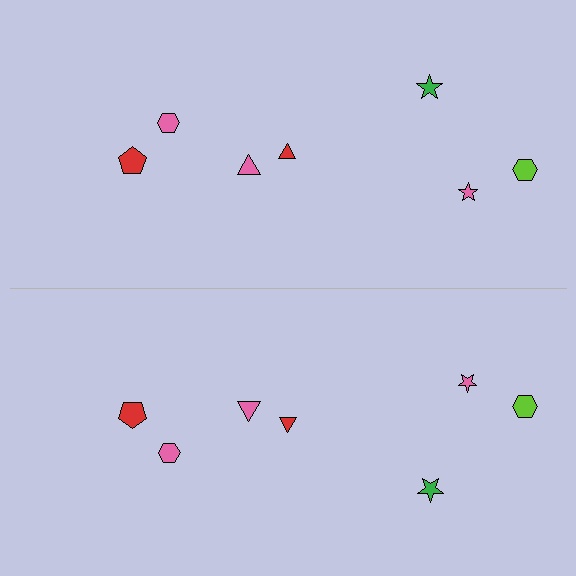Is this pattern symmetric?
Yes, this pattern has bilateral (reflection) symmetry.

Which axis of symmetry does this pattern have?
The pattern has a horizontal axis of symmetry running through the center of the image.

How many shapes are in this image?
There are 14 shapes in this image.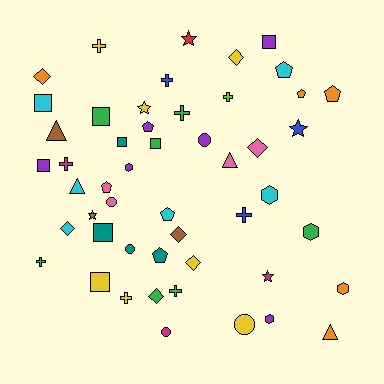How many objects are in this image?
There are 50 objects.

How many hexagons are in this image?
There are 5 hexagons.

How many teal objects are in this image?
There are 4 teal objects.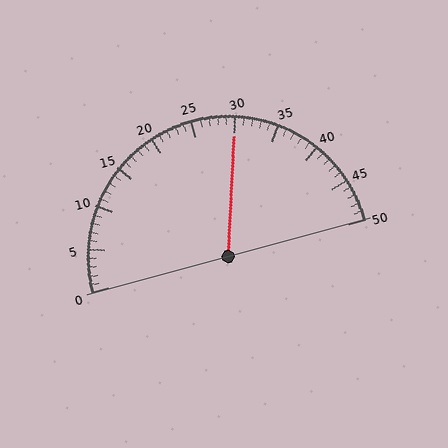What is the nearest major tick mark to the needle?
The nearest major tick mark is 30.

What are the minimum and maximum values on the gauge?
The gauge ranges from 0 to 50.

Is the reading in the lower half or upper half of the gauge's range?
The reading is in the upper half of the range (0 to 50).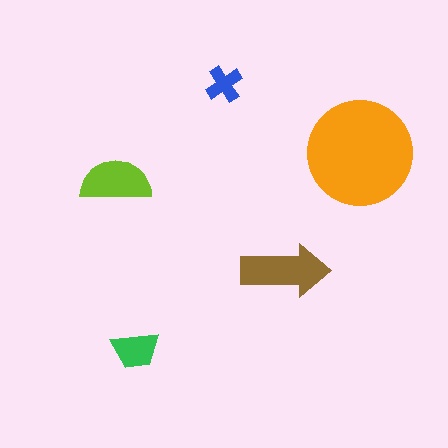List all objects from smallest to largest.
The blue cross, the green trapezoid, the lime semicircle, the brown arrow, the orange circle.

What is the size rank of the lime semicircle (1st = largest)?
3rd.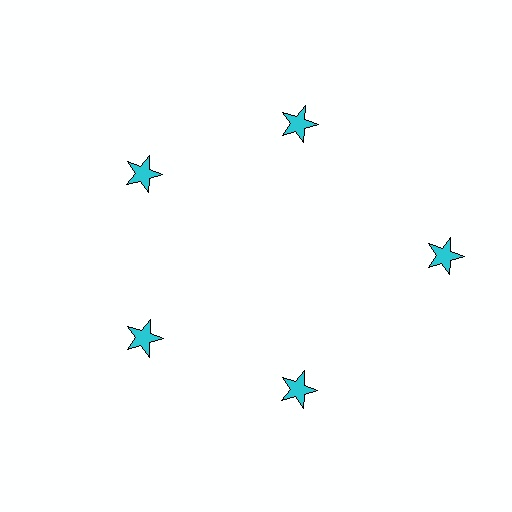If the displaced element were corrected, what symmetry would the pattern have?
It would have 5-fold rotational symmetry — the pattern would map onto itself every 72 degrees.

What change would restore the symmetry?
The symmetry would be restored by moving it inward, back onto the ring so that all 5 stars sit at equal angles and equal distance from the center.